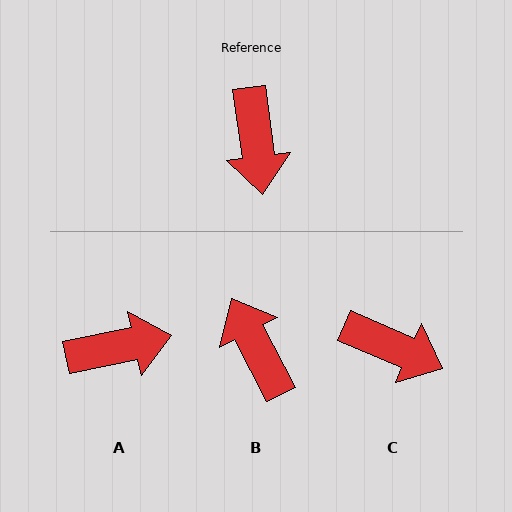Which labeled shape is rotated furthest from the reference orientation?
B, about 160 degrees away.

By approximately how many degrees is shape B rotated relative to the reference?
Approximately 160 degrees clockwise.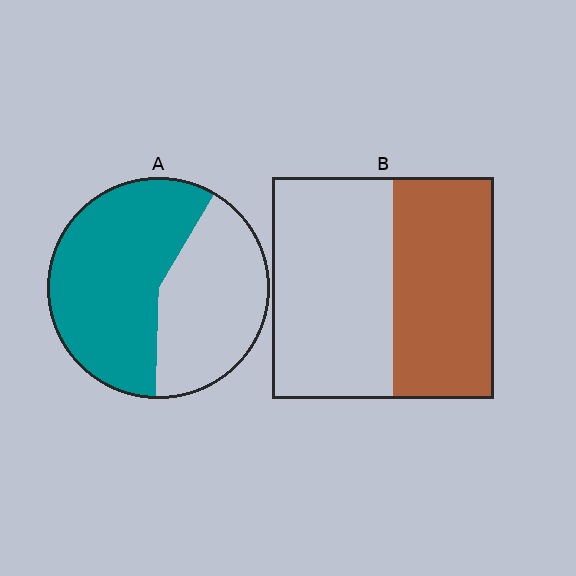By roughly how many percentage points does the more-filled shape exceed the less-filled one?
By roughly 15 percentage points (A over B).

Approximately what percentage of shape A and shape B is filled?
A is approximately 60% and B is approximately 45%.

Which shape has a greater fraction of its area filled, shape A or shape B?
Shape A.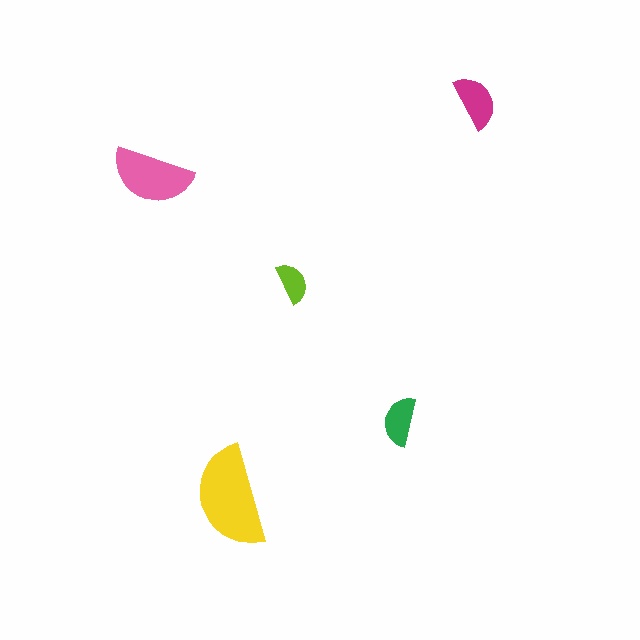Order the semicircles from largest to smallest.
the yellow one, the pink one, the magenta one, the green one, the lime one.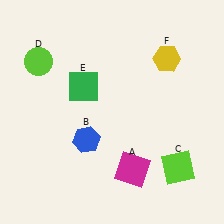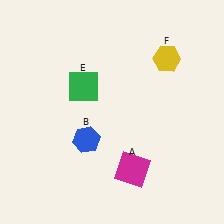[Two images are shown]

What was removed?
The lime circle (D), the lime square (C) were removed in Image 2.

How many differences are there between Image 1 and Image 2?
There are 2 differences between the two images.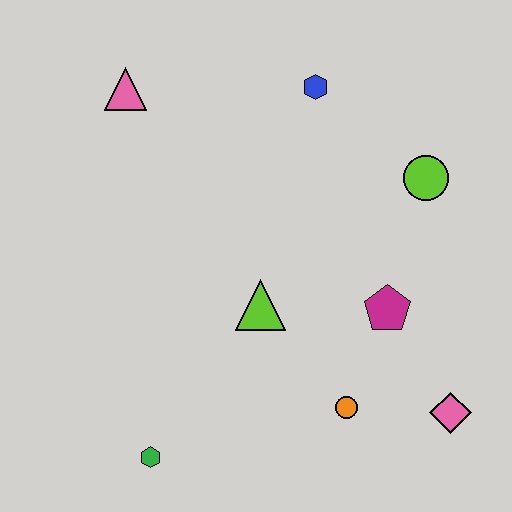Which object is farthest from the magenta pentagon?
The pink triangle is farthest from the magenta pentagon.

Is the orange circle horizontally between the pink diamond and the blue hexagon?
Yes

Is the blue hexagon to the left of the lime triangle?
No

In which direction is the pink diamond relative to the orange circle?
The pink diamond is to the right of the orange circle.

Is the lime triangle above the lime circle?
No